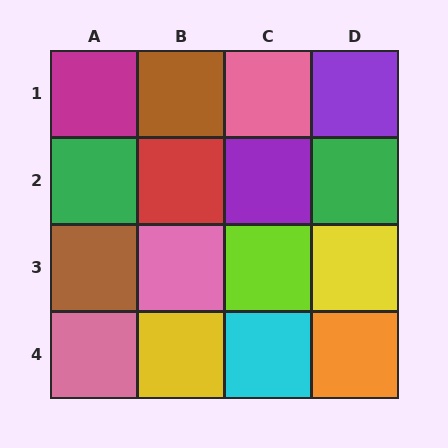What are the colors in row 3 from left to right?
Brown, pink, lime, yellow.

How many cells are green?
2 cells are green.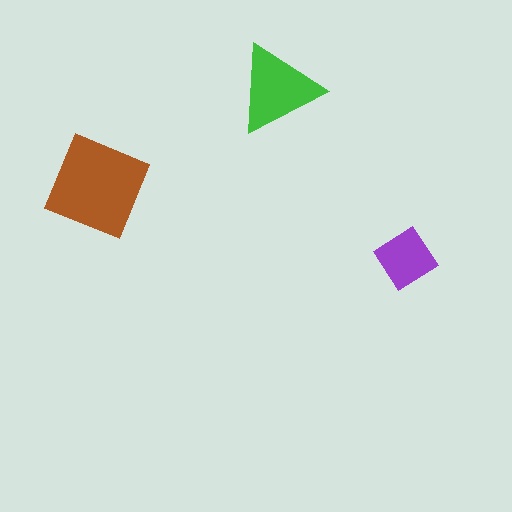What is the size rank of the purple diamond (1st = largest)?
3rd.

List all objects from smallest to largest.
The purple diamond, the green triangle, the brown square.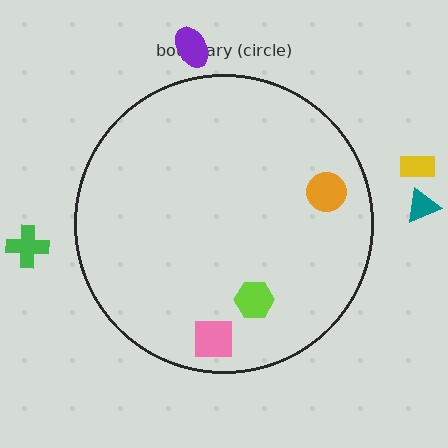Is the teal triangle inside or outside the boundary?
Outside.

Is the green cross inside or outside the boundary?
Outside.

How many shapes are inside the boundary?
3 inside, 4 outside.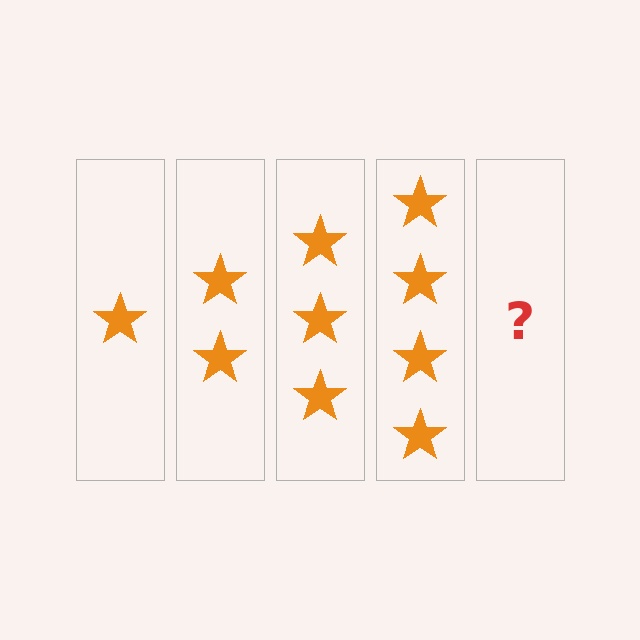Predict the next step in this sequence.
The next step is 5 stars.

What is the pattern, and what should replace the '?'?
The pattern is that each step adds one more star. The '?' should be 5 stars.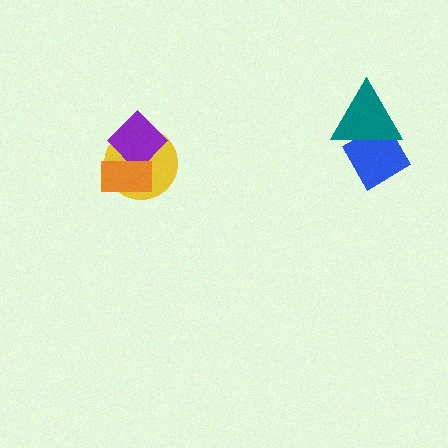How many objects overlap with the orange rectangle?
2 objects overlap with the orange rectangle.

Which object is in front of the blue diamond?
The teal triangle is in front of the blue diamond.